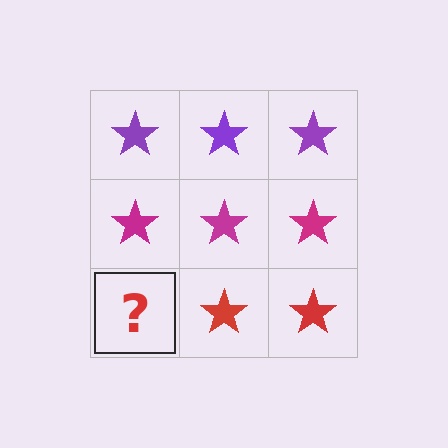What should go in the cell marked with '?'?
The missing cell should contain a red star.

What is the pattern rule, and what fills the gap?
The rule is that each row has a consistent color. The gap should be filled with a red star.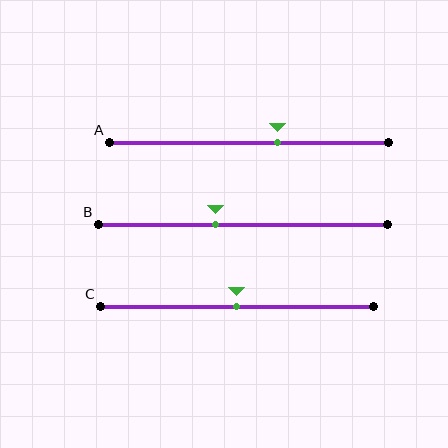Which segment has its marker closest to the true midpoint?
Segment C has its marker closest to the true midpoint.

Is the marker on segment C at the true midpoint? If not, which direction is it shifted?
Yes, the marker on segment C is at the true midpoint.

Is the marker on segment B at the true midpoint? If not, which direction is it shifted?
No, the marker on segment B is shifted to the left by about 9% of the segment length.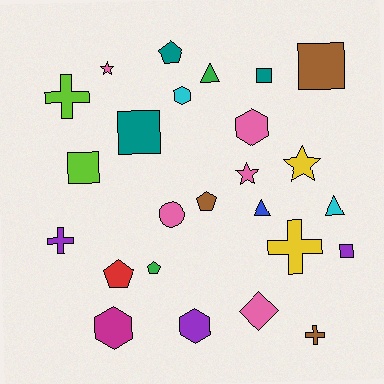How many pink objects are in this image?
There are 5 pink objects.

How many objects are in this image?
There are 25 objects.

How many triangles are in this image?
There are 3 triangles.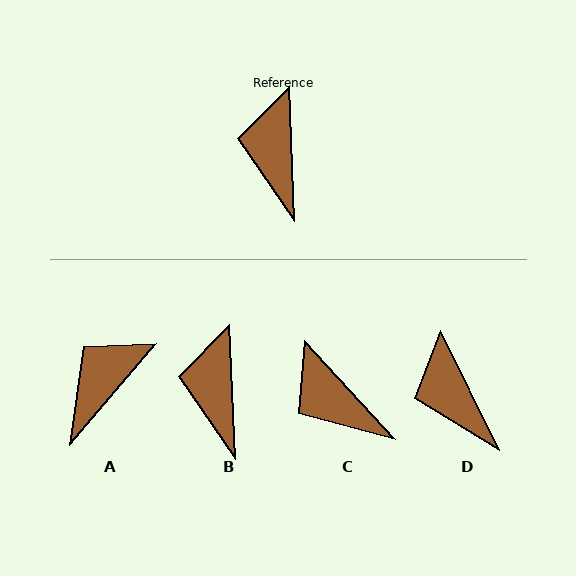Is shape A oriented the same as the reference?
No, it is off by about 43 degrees.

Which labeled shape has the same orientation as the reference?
B.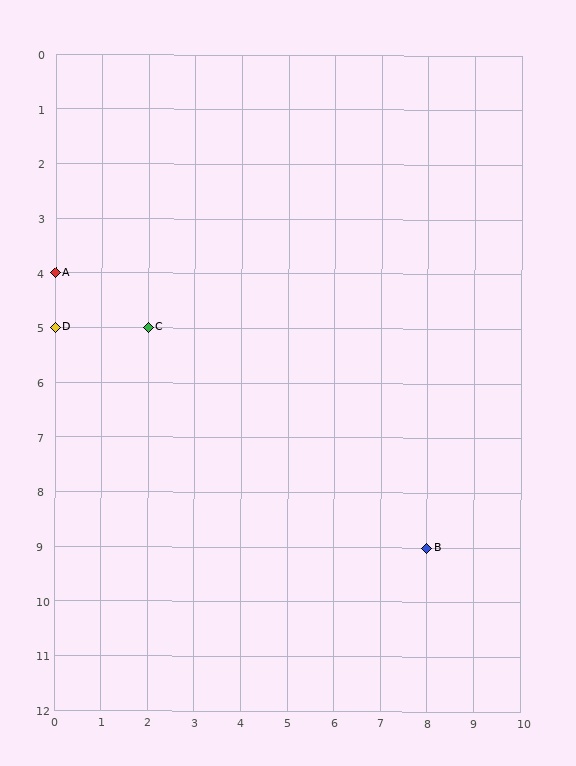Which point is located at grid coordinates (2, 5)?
Point C is at (2, 5).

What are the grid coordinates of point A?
Point A is at grid coordinates (0, 4).